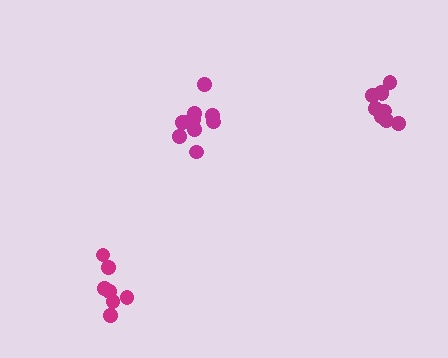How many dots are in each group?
Group 1: 10 dots, Group 2: 9 dots, Group 3: 7 dots (26 total).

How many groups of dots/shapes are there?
There are 3 groups.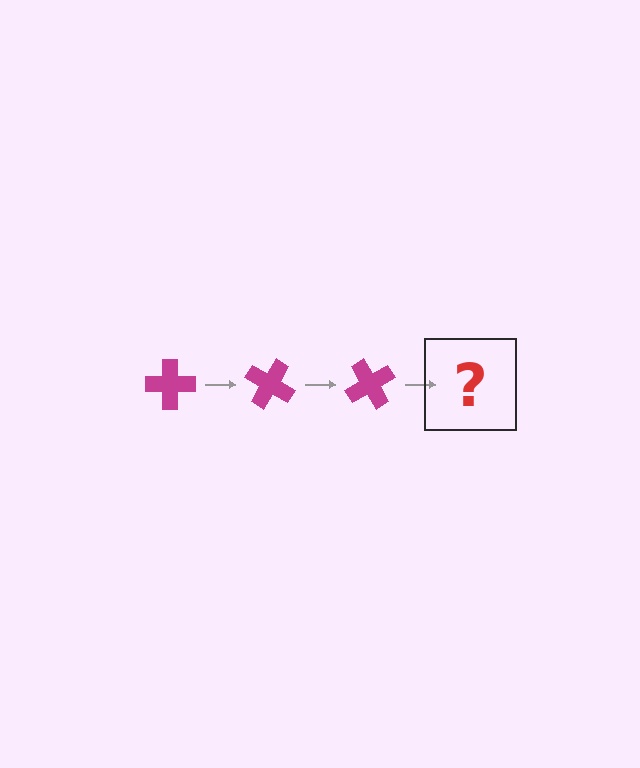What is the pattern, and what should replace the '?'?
The pattern is that the cross rotates 30 degrees each step. The '?' should be a magenta cross rotated 90 degrees.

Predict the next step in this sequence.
The next step is a magenta cross rotated 90 degrees.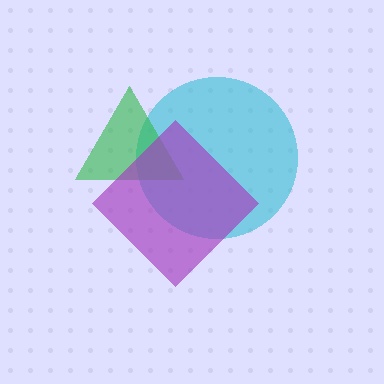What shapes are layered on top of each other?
The layered shapes are: a cyan circle, a green triangle, a purple diamond.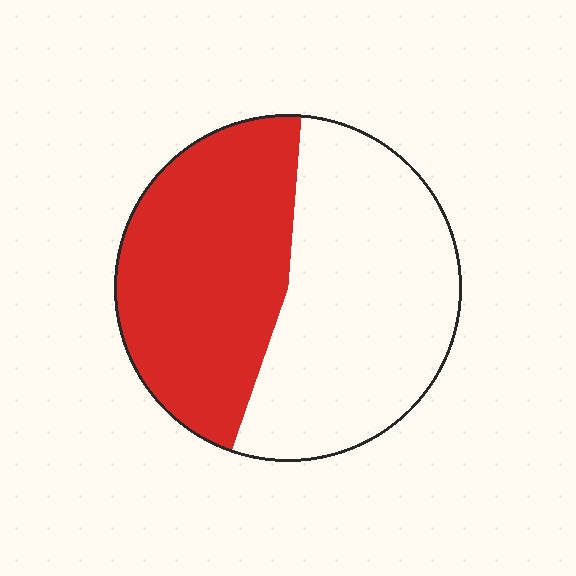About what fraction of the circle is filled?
About one half (1/2).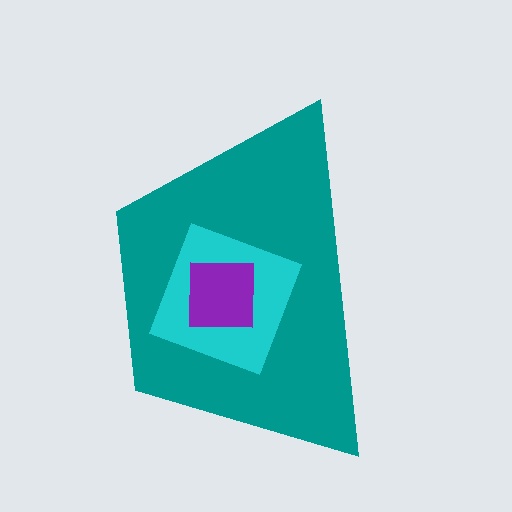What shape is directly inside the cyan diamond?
The purple square.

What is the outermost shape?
The teal trapezoid.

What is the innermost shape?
The purple square.